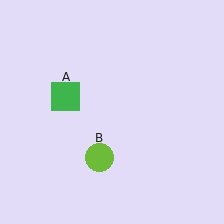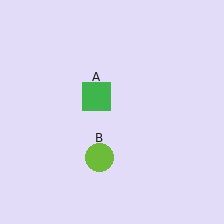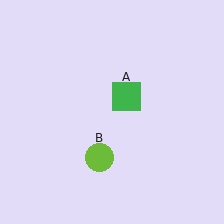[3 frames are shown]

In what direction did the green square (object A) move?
The green square (object A) moved right.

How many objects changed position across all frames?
1 object changed position: green square (object A).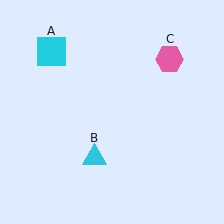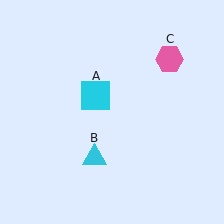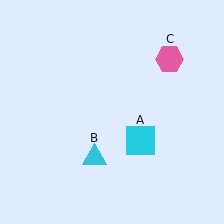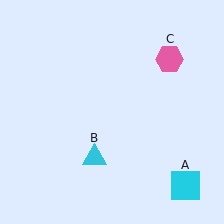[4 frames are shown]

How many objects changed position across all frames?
1 object changed position: cyan square (object A).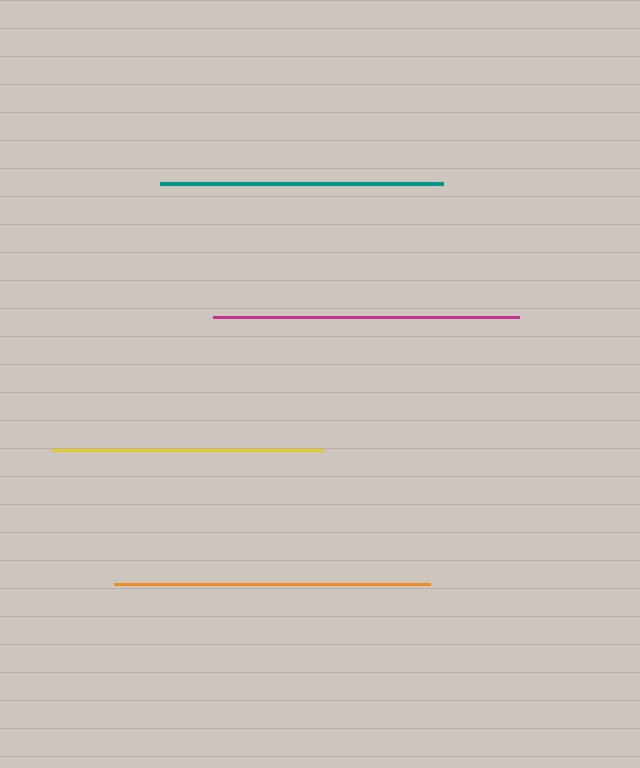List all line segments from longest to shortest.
From longest to shortest: orange, magenta, teal, yellow.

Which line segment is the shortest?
The yellow line is the shortest at approximately 271 pixels.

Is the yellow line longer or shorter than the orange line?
The orange line is longer than the yellow line.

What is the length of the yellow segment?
The yellow segment is approximately 271 pixels long.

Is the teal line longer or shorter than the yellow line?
The teal line is longer than the yellow line.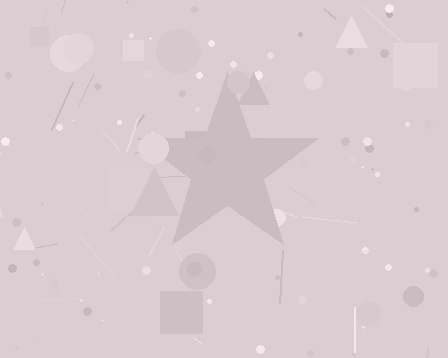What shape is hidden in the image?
A star is hidden in the image.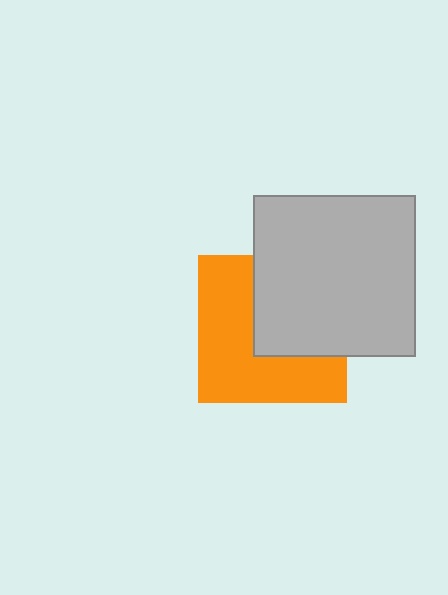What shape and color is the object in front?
The object in front is a light gray square.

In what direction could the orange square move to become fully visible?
The orange square could move toward the lower-left. That would shift it out from behind the light gray square entirely.